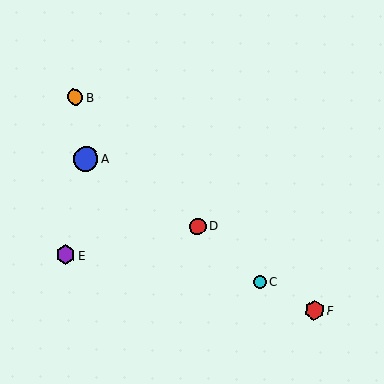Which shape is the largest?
The blue circle (labeled A) is the largest.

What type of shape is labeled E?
Shape E is a purple hexagon.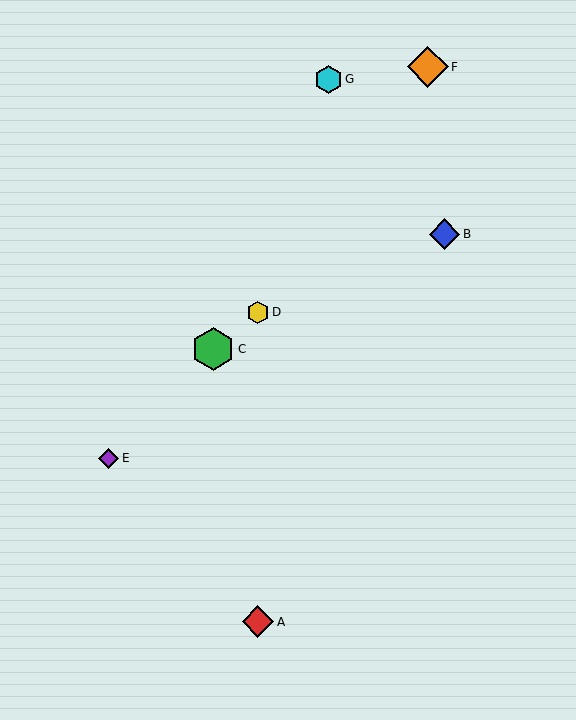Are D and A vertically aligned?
Yes, both are at x≈258.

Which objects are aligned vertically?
Objects A, D are aligned vertically.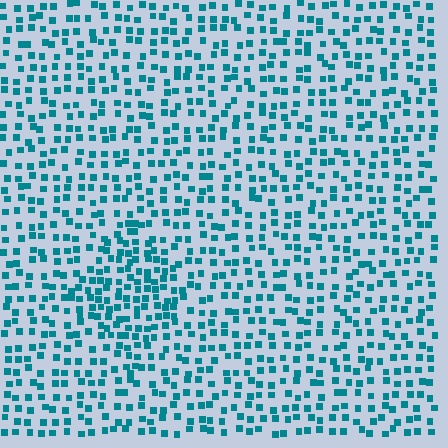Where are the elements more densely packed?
The elements are more densely packed inside the diamond boundary.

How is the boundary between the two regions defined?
The boundary is defined by a change in element density (approximately 1.6x ratio). All elements are the same color, size, and shape.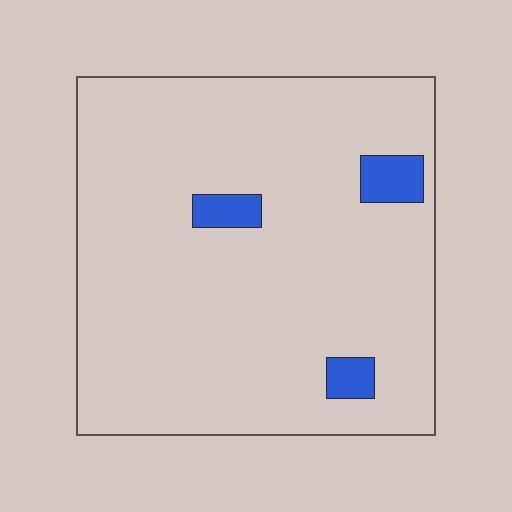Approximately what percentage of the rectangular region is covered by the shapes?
Approximately 5%.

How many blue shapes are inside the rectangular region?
3.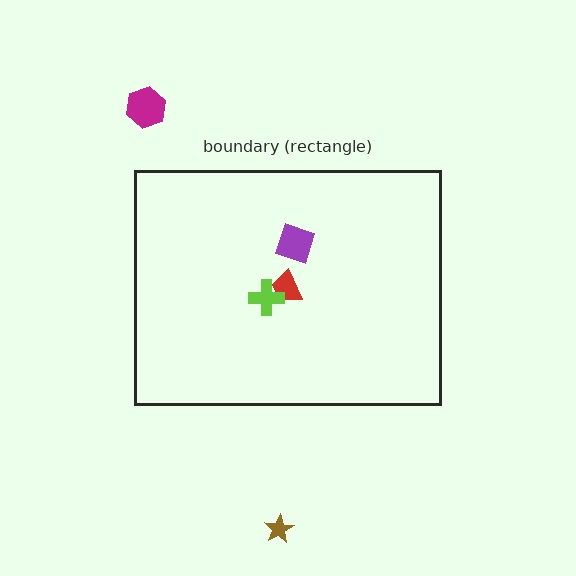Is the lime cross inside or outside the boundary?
Inside.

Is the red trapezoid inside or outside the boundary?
Inside.